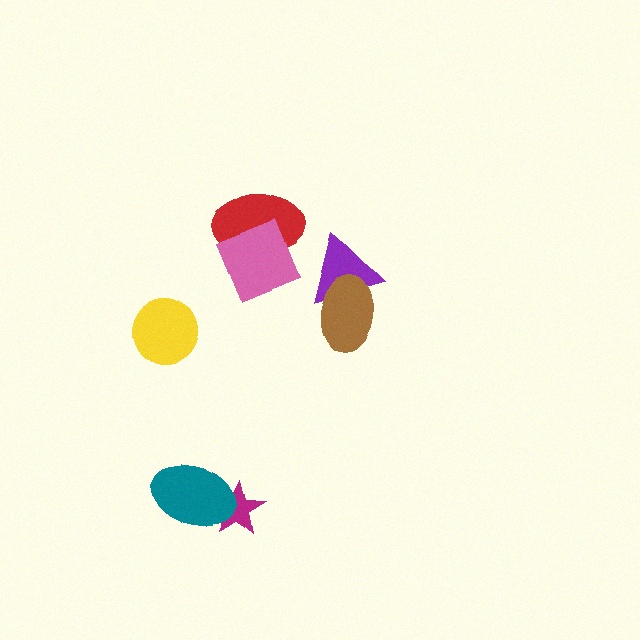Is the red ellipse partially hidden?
Yes, it is partially covered by another shape.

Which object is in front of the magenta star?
The teal ellipse is in front of the magenta star.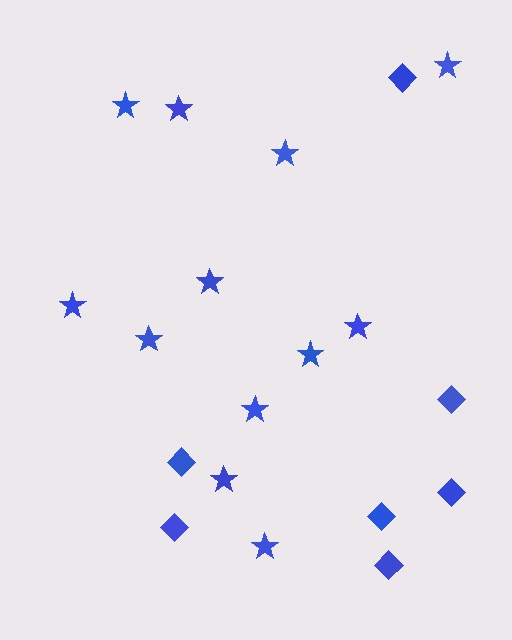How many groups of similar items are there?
There are 2 groups: one group of stars (12) and one group of diamonds (7).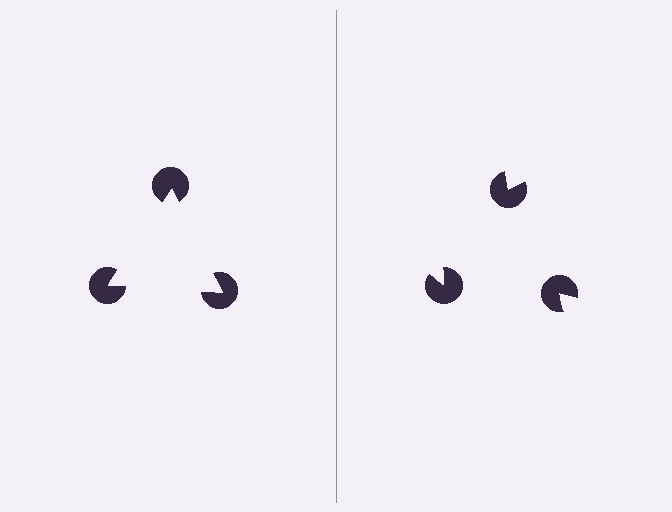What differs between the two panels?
The pac-man discs are positioned identically on both sides; only the wedge orientations differ. On the left they align to a triangle; on the right they are misaligned.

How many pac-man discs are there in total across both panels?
6 — 3 on each side.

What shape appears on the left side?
An illusory triangle.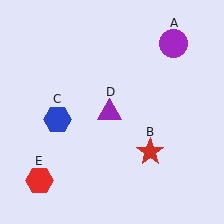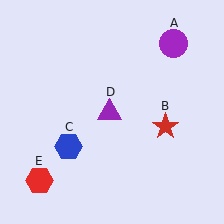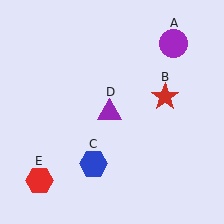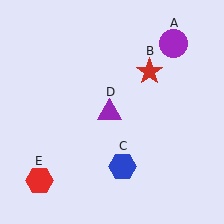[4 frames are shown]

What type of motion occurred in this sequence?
The red star (object B), blue hexagon (object C) rotated counterclockwise around the center of the scene.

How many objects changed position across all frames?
2 objects changed position: red star (object B), blue hexagon (object C).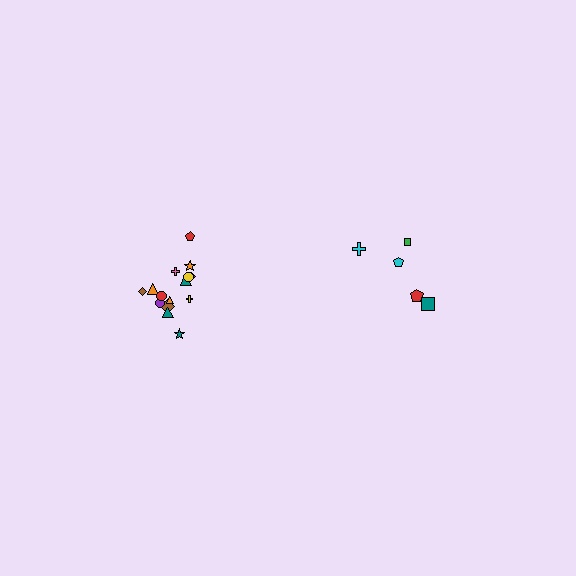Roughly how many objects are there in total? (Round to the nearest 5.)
Roughly 20 objects in total.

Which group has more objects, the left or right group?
The left group.